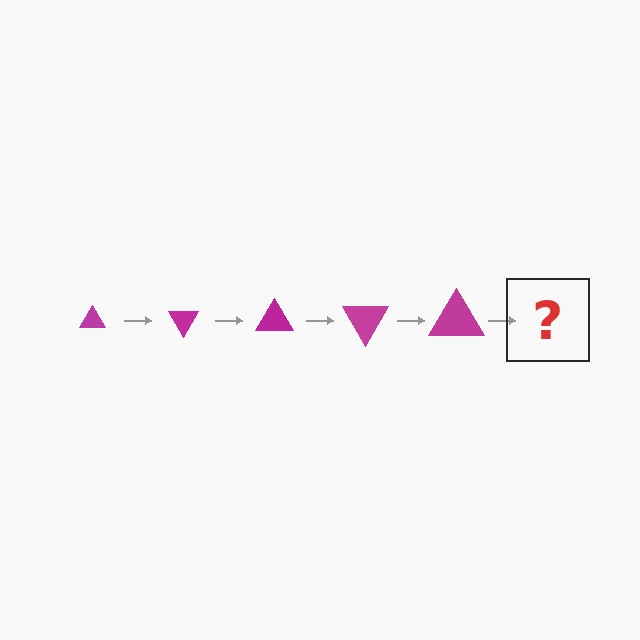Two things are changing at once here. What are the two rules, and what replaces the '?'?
The two rules are that the triangle grows larger each step and it rotates 60 degrees each step. The '?' should be a triangle, larger than the previous one and rotated 300 degrees from the start.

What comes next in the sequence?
The next element should be a triangle, larger than the previous one and rotated 300 degrees from the start.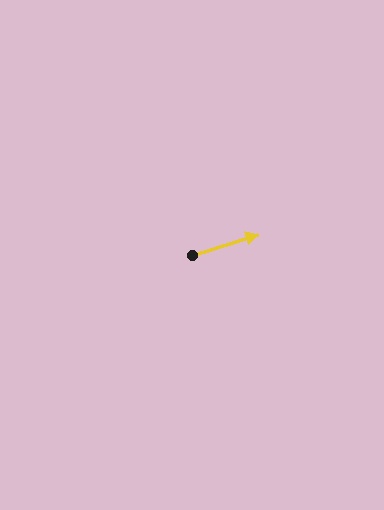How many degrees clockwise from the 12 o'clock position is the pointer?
Approximately 73 degrees.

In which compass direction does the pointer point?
East.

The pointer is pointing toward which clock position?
Roughly 2 o'clock.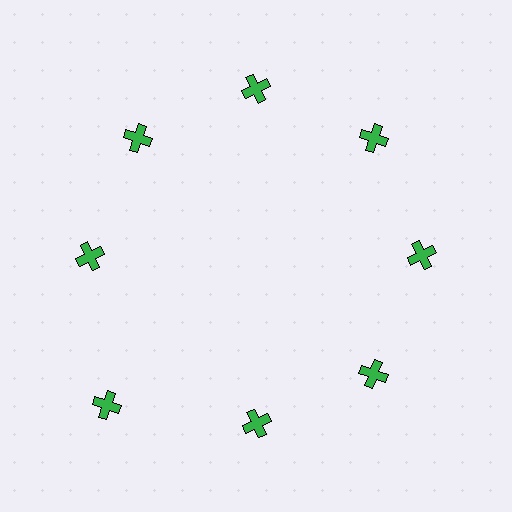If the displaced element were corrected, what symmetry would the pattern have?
It would have 8-fold rotational symmetry — the pattern would map onto itself every 45 degrees.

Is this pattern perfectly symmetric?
No. The 8 green crosses are arranged in a ring, but one element near the 8 o'clock position is pushed outward from the center, breaking the 8-fold rotational symmetry.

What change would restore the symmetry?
The symmetry would be restored by moving it inward, back onto the ring so that all 8 crosses sit at equal angles and equal distance from the center.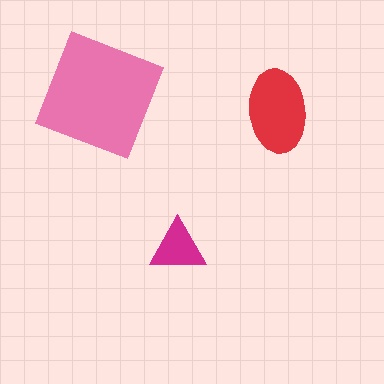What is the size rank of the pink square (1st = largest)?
1st.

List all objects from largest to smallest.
The pink square, the red ellipse, the magenta triangle.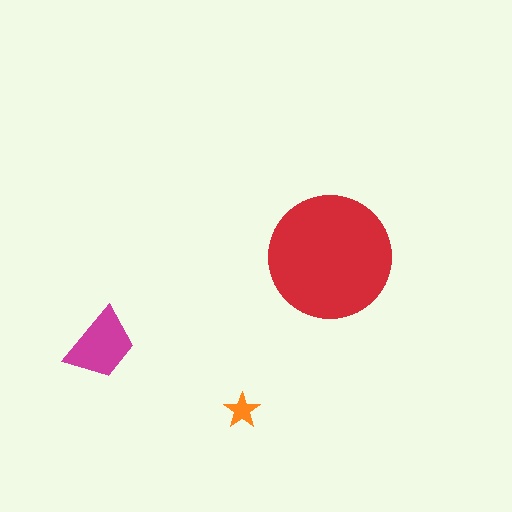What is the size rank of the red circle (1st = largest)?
1st.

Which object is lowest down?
The orange star is bottommost.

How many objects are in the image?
There are 3 objects in the image.